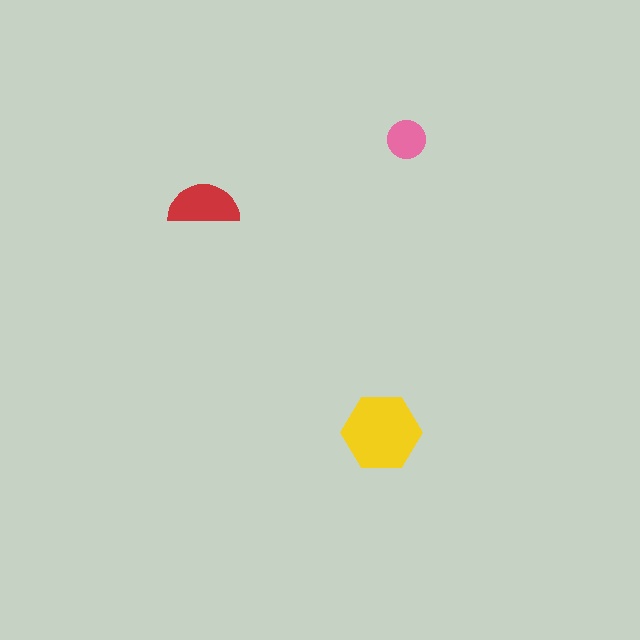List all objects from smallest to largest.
The pink circle, the red semicircle, the yellow hexagon.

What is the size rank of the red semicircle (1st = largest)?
2nd.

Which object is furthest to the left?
The red semicircle is leftmost.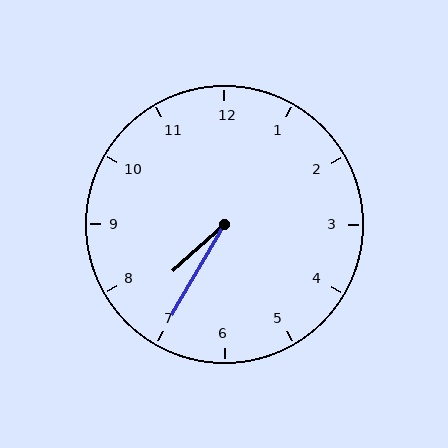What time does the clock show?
7:35.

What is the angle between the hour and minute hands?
Approximately 18 degrees.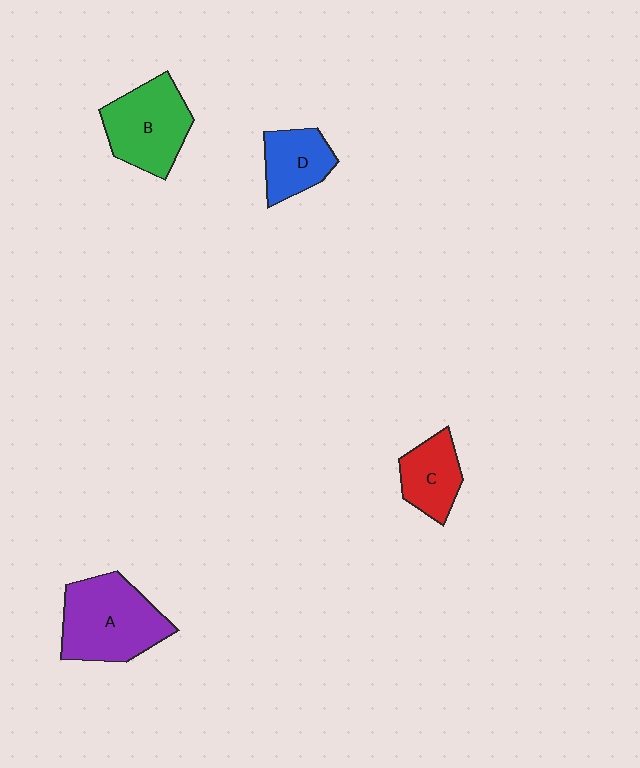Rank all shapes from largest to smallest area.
From largest to smallest: A (purple), B (green), C (red), D (blue).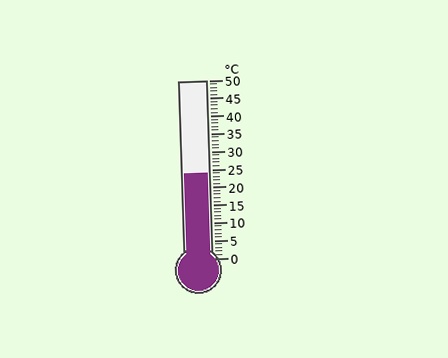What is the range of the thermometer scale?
The thermometer scale ranges from 0°C to 50°C.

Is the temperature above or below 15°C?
The temperature is above 15°C.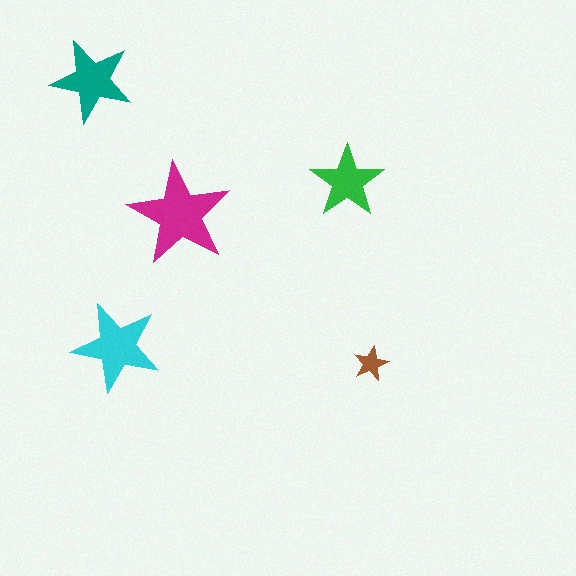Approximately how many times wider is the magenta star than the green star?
About 1.5 times wider.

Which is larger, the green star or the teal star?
The teal one.